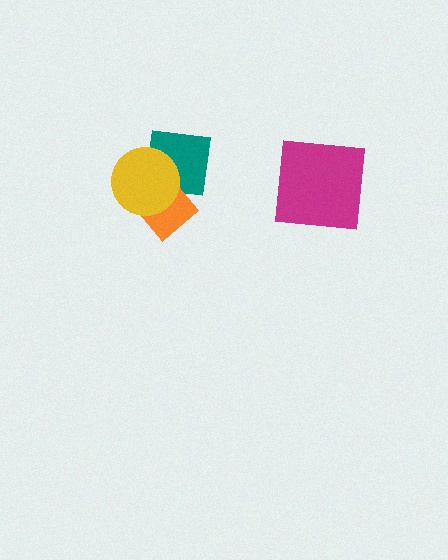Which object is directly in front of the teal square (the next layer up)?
The orange rectangle is directly in front of the teal square.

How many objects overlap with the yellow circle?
2 objects overlap with the yellow circle.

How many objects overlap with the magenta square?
0 objects overlap with the magenta square.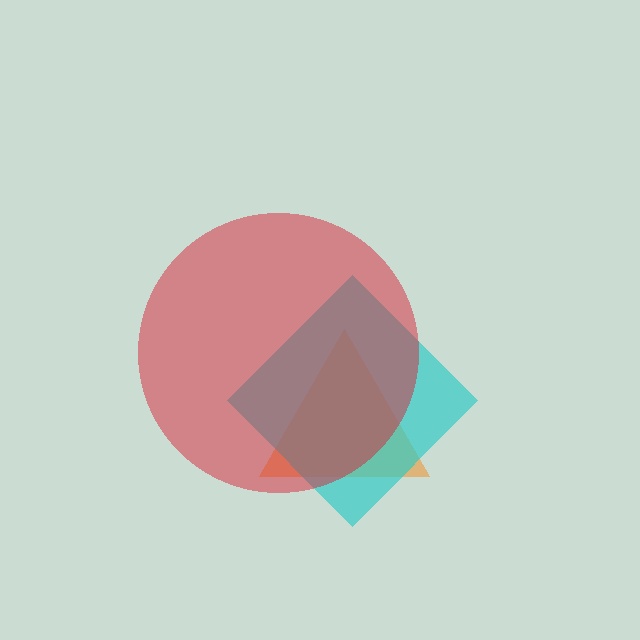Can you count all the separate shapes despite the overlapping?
Yes, there are 3 separate shapes.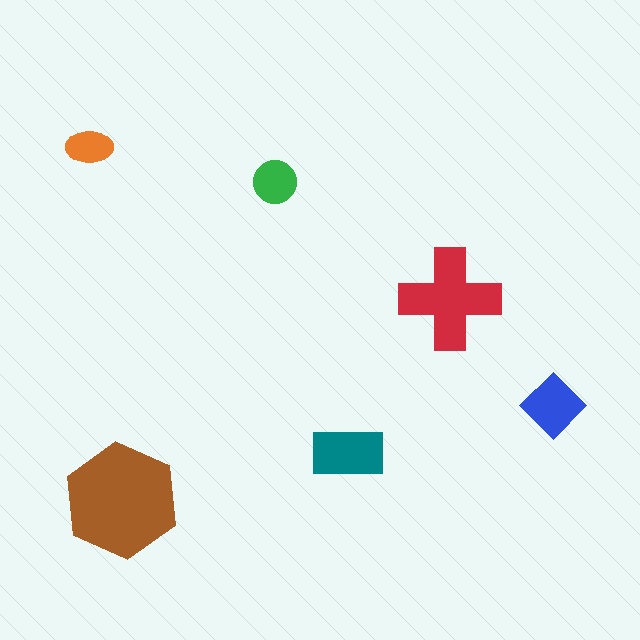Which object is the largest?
The brown hexagon.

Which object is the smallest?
The orange ellipse.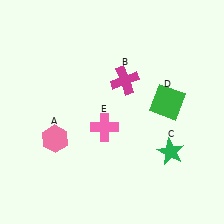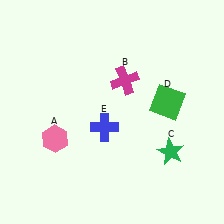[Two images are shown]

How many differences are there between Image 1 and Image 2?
There is 1 difference between the two images.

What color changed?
The cross (E) changed from pink in Image 1 to blue in Image 2.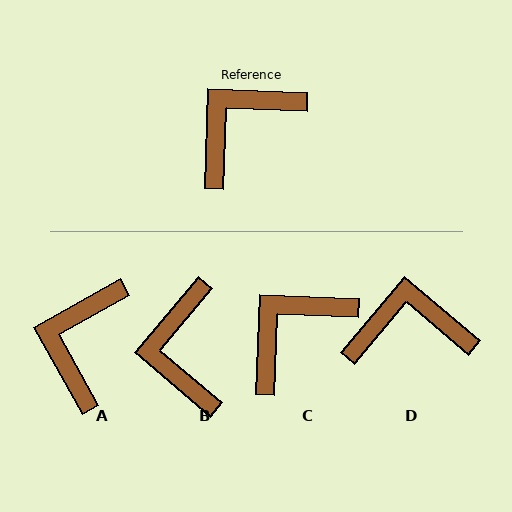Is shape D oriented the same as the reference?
No, it is off by about 38 degrees.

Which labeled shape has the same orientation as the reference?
C.